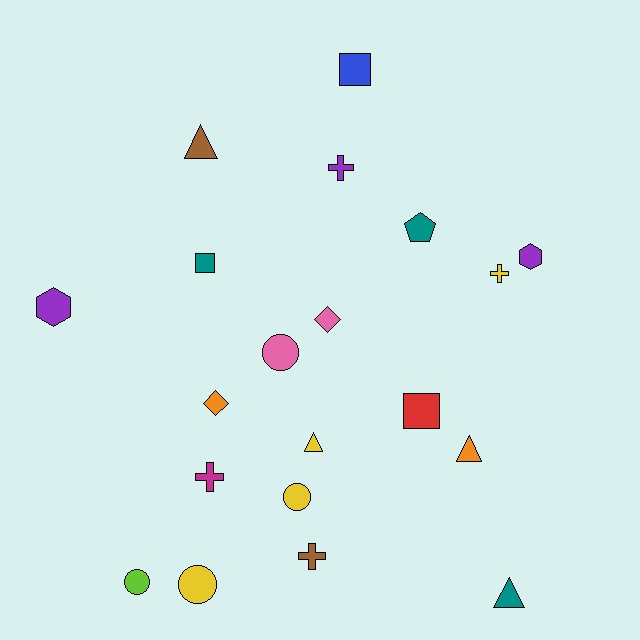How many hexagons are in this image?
There are 2 hexagons.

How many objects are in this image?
There are 20 objects.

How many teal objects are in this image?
There are 3 teal objects.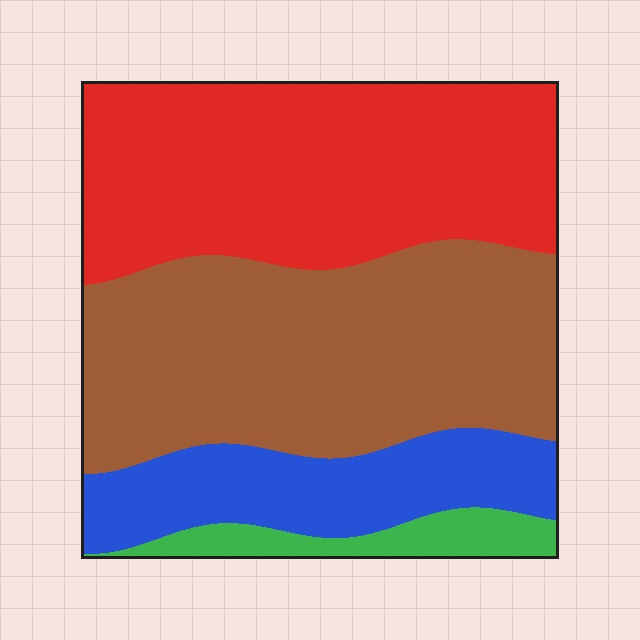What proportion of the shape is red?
Red takes up about three eighths (3/8) of the shape.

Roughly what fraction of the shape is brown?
Brown takes up about two fifths (2/5) of the shape.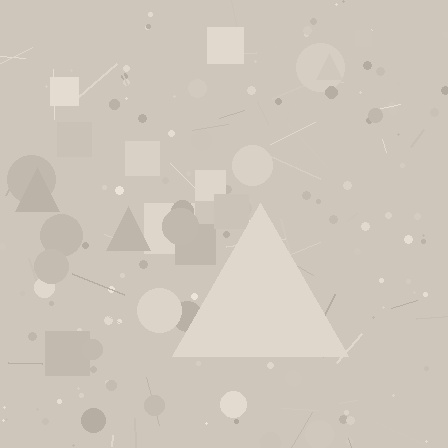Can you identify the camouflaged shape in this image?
The camouflaged shape is a triangle.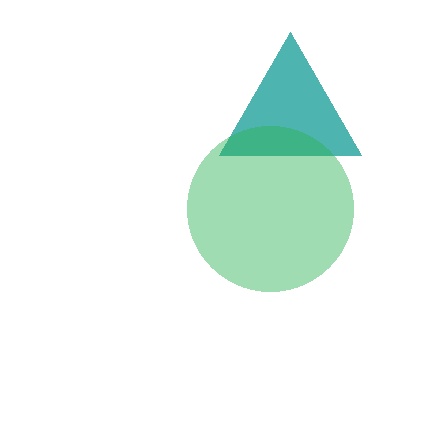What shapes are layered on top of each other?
The layered shapes are: a teal triangle, a green circle.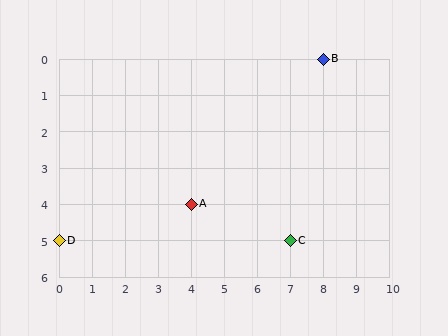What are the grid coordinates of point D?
Point D is at grid coordinates (0, 5).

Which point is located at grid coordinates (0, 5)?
Point D is at (0, 5).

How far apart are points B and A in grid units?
Points B and A are 4 columns and 4 rows apart (about 5.7 grid units diagonally).